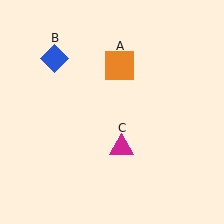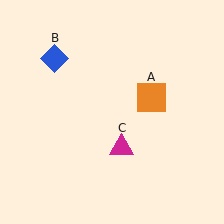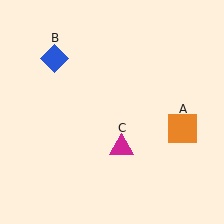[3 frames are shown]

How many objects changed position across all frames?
1 object changed position: orange square (object A).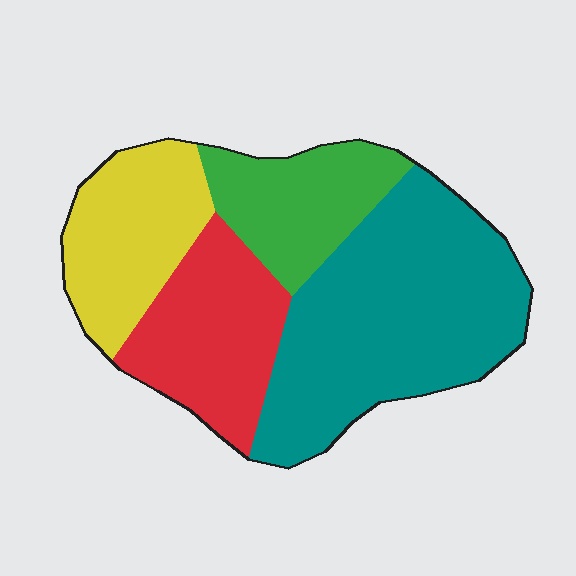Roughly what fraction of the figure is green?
Green covers around 15% of the figure.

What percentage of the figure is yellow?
Yellow takes up about one fifth (1/5) of the figure.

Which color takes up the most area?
Teal, at roughly 45%.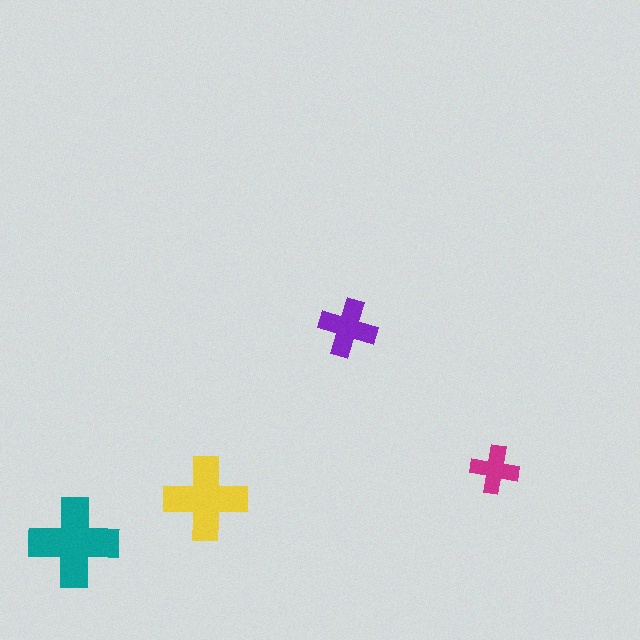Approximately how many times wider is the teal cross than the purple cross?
About 1.5 times wider.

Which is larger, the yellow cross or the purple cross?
The yellow one.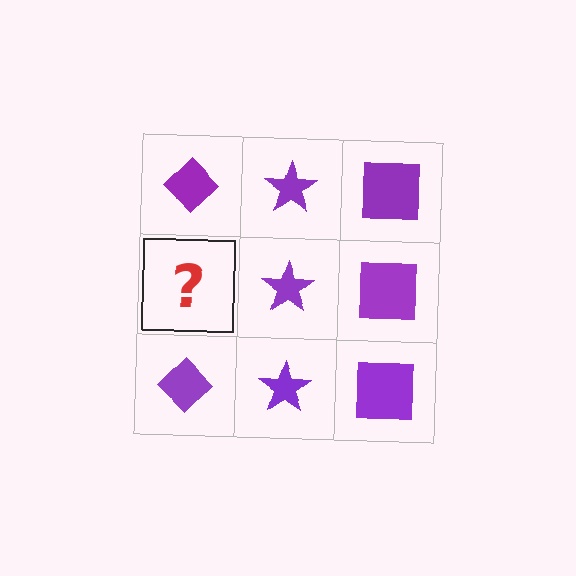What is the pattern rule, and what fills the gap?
The rule is that each column has a consistent shape. The gap should be filled with a purple diamond.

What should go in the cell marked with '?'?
The missing cell should contain a purple diamond.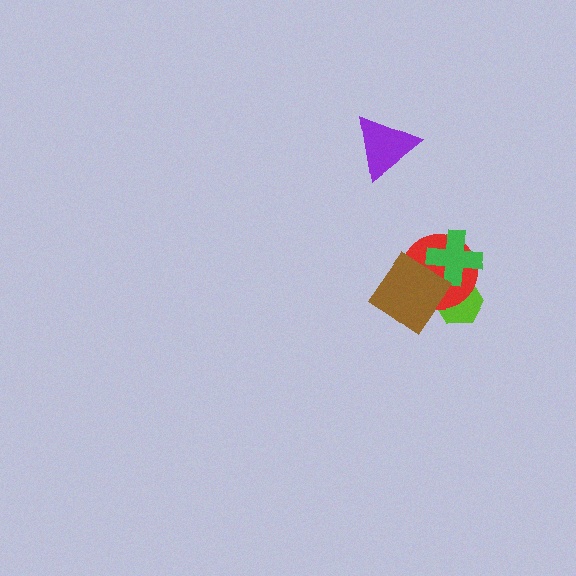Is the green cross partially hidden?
Yes, it is partially covered by another shape.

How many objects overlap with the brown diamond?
3 objects overlap with the brown diamond.